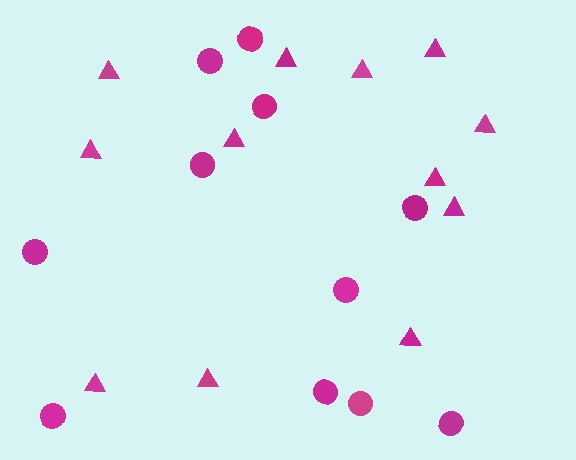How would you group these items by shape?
There are 2 groups: one group of circles (11) and one group of triangles (12).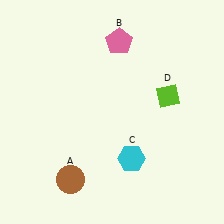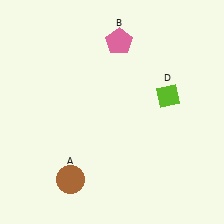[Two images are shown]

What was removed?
The cyan hexagon (C) was removed in Image 2.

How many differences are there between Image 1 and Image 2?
There is 1 difference between the two images.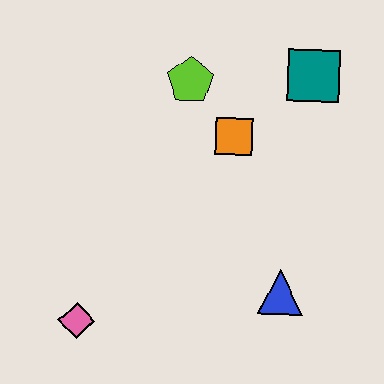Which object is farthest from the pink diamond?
The teal square is farthest from the pink diamond.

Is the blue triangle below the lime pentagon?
Yes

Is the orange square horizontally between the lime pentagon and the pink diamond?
No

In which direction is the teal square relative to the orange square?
The teal square is to the right of the orange square.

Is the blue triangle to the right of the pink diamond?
Yes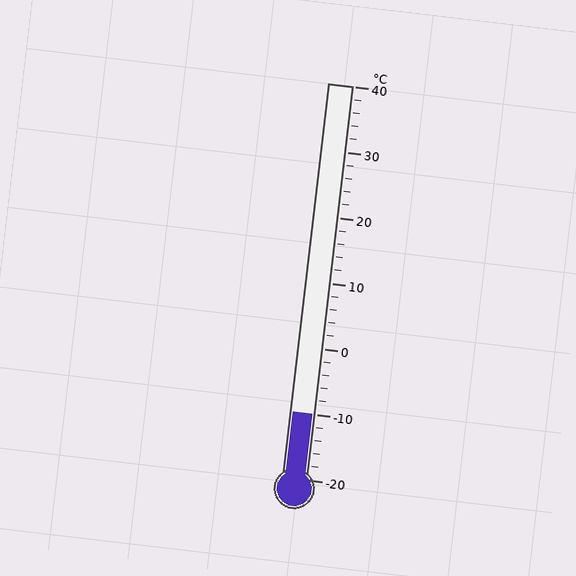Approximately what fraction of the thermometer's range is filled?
The thermometer is filled to approximately 15% of its range.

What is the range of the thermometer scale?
The thermometer scale ranges from -20°C to 40°C.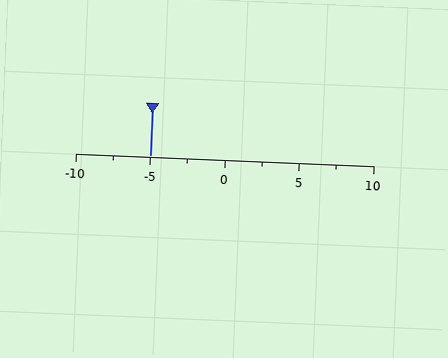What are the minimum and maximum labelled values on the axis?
The axis runs from -10 to 10.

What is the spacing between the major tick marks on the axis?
The major ticks are spaced 5 apart.